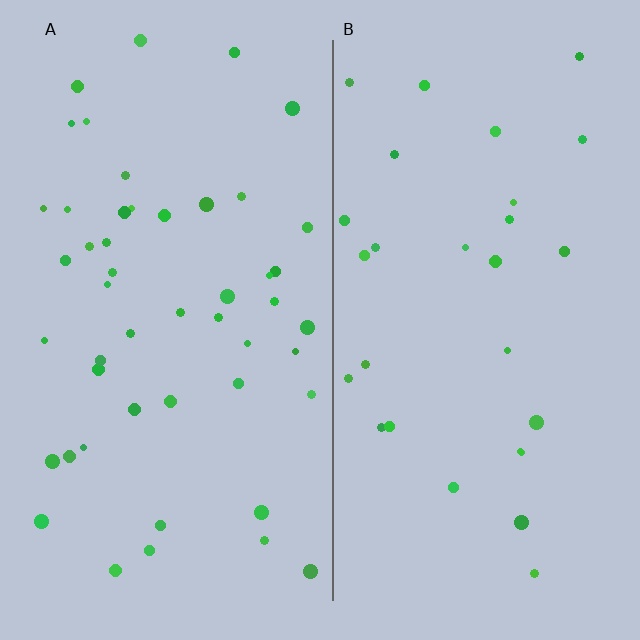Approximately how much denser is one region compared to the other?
Approximately 1.7× — region A over region B.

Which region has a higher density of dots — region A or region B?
A (the left).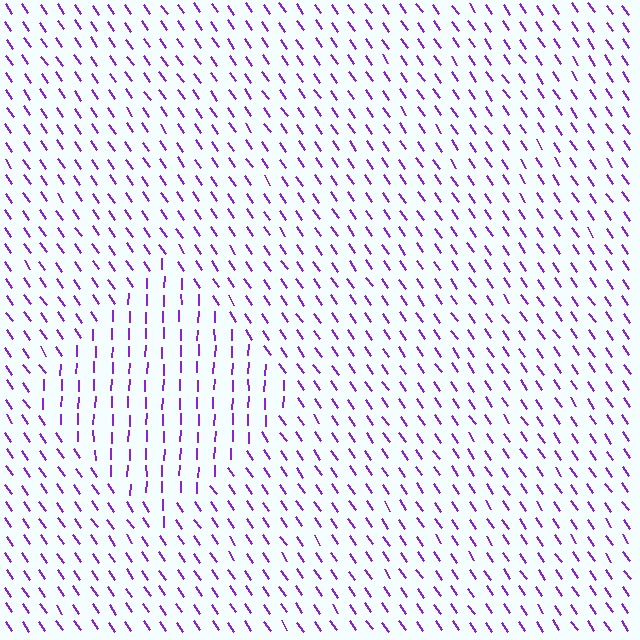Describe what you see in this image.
The image is filled with small purple line segments. A diamond region in the image has lines oriented differently from the surrounding lines, creating a visible texture boundary.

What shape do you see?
I see a diamond.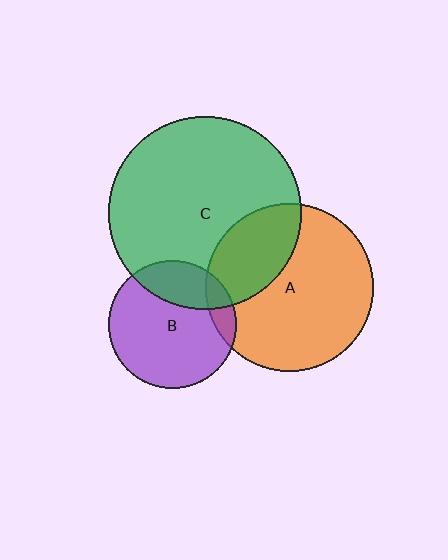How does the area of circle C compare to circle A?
Approximately 1.3 times.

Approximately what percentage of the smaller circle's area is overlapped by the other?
Approximately 25%.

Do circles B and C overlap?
Yes.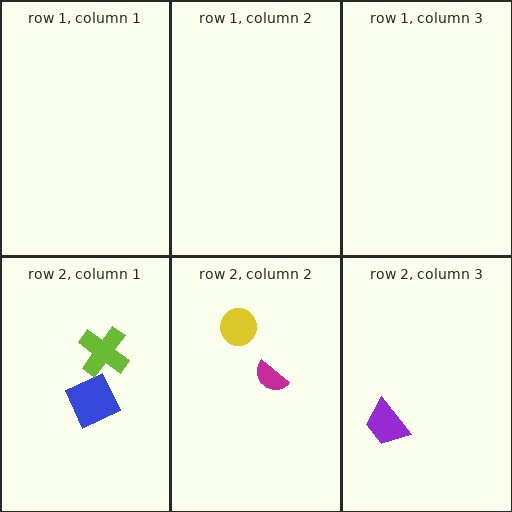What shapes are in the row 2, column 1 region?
The blue diamond, the lime cross.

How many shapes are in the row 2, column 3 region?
1.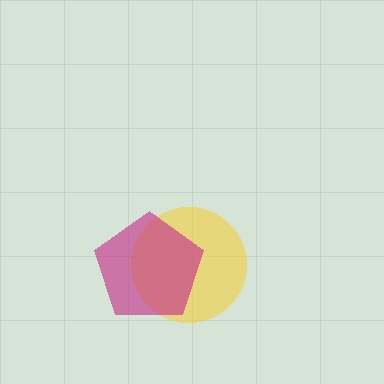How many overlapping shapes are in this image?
There are 2 overlapping shapes in the image.